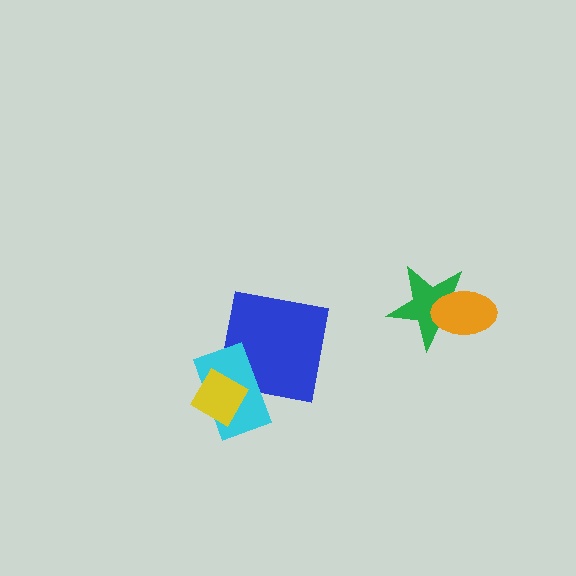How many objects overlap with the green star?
1 object overlaps with the green star.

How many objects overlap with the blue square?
1 object overlaps with the blue square.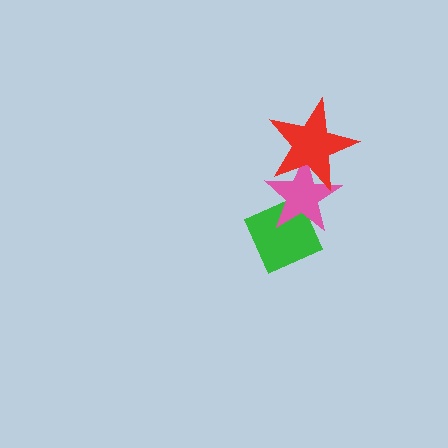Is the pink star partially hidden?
Yes, it is partially covered by another shape.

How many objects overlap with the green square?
1 object overlaps with the green square.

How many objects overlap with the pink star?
2 objects overlap with the pink star.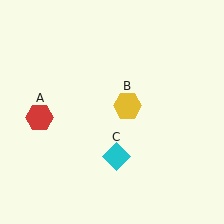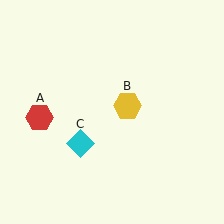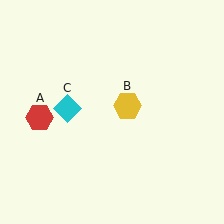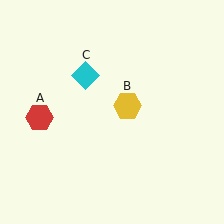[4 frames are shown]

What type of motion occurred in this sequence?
The cyan diamond (object C) rotated clockwise around the center of the scene.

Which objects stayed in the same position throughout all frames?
Red hexagon (object A) and yellow hexagon (object B) remained stationary.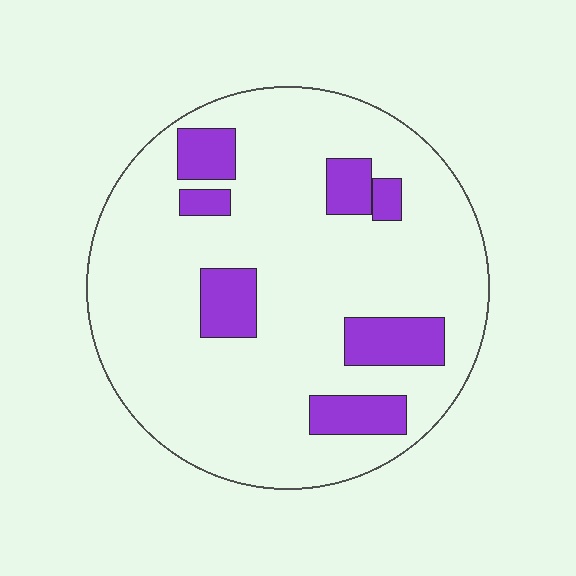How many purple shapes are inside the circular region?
7.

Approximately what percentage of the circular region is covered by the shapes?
Approximately 15%.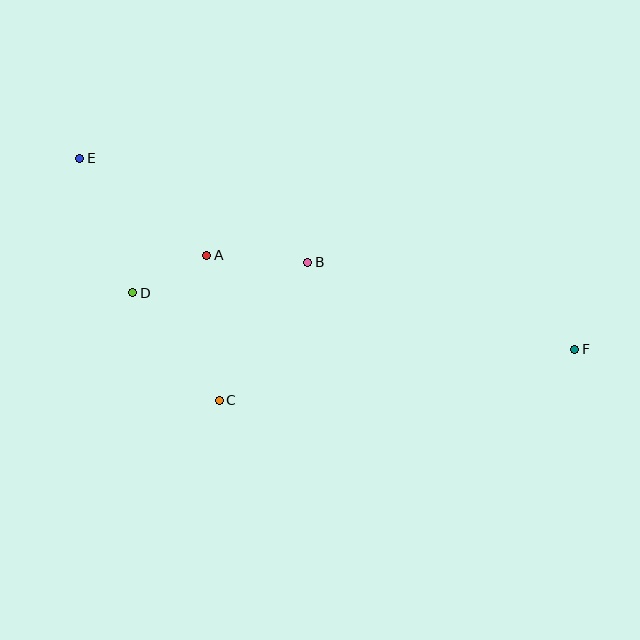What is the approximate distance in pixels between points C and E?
The distance between C and E is approximately 279 pixels.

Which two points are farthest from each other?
Points E and F are farthest from each other.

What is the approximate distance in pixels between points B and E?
The distance between B and E is approximately 251 pixels.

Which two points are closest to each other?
Points A and D are closest to each other.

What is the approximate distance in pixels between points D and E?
The distance between D and E is approximately 144 pixels.